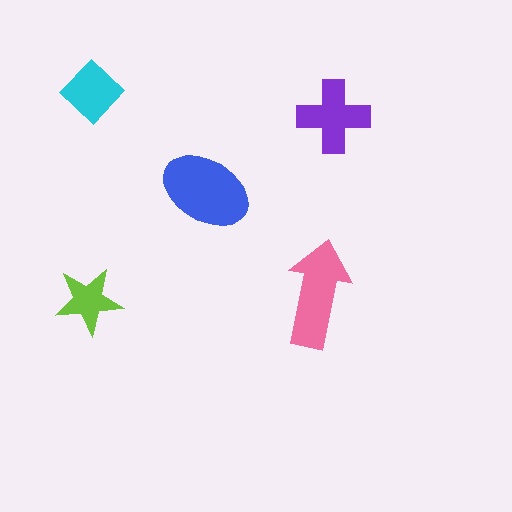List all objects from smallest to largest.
The lime star, the cyan diamond, the purple cross, the pink arrow, the blue ellipse.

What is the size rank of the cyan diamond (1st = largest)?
4th.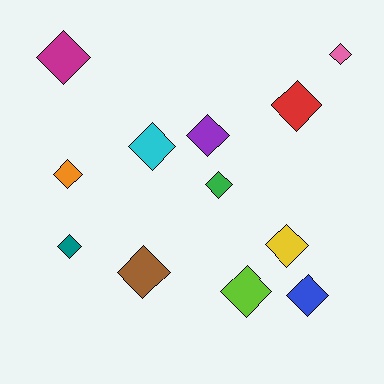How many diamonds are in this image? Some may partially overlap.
There are 12 diamonds.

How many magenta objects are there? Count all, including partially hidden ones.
There is 1 magenta object.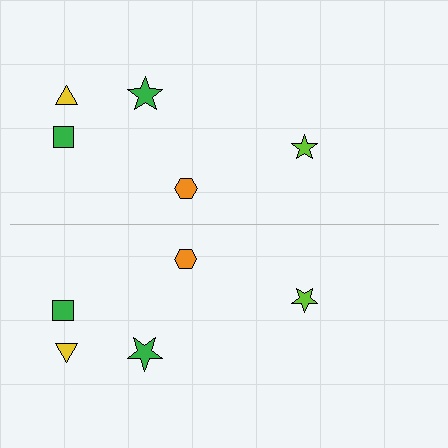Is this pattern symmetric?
Yes, this pattern has bilateral (reflection) symmetry.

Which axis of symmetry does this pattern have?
The pattern has a horizontal axis of symmetry running through the center of the image.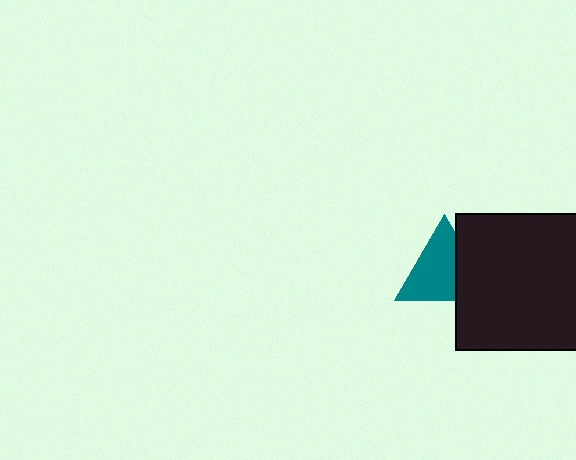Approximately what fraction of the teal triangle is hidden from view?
Roughly 31% of the teal triangle is hidden behind the black square.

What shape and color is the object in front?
The object in front is a black square.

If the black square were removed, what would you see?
You would see the complete teal triangle.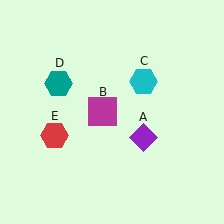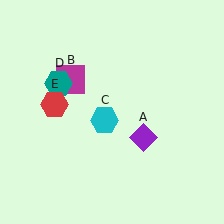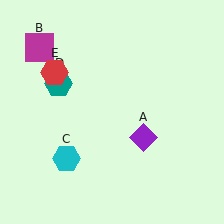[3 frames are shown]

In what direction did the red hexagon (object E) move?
The red hexagon (object E) moved up.